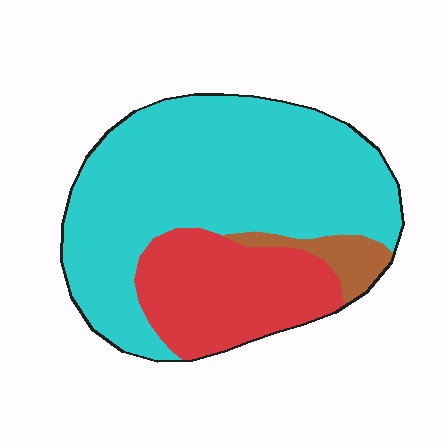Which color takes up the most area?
Cyan, at roughly 65%.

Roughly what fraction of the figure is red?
Red takes up about one quarter (1/4) of the figure.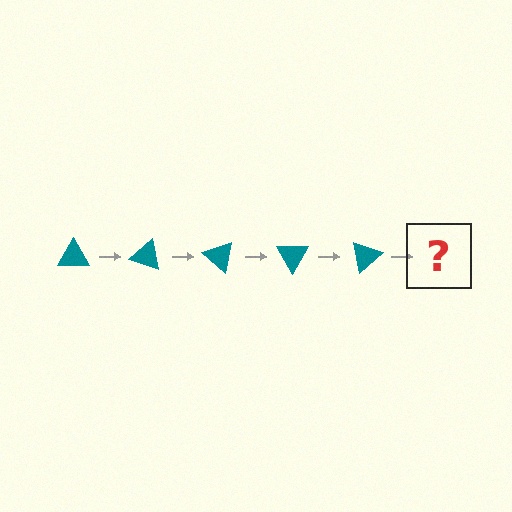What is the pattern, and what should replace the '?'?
The pattern is that the triangle rotates 20 degrees each step. The '?' should be a teal triangle rotated 100 degrees.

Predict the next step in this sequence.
The next step is a teal triangle rotated 100 degrees.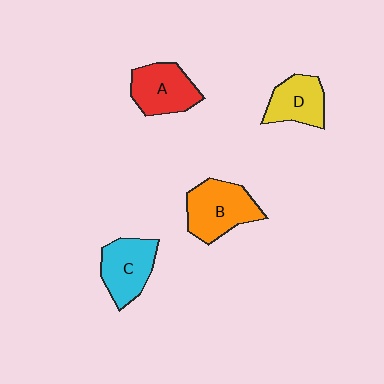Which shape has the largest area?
Shape B (orange).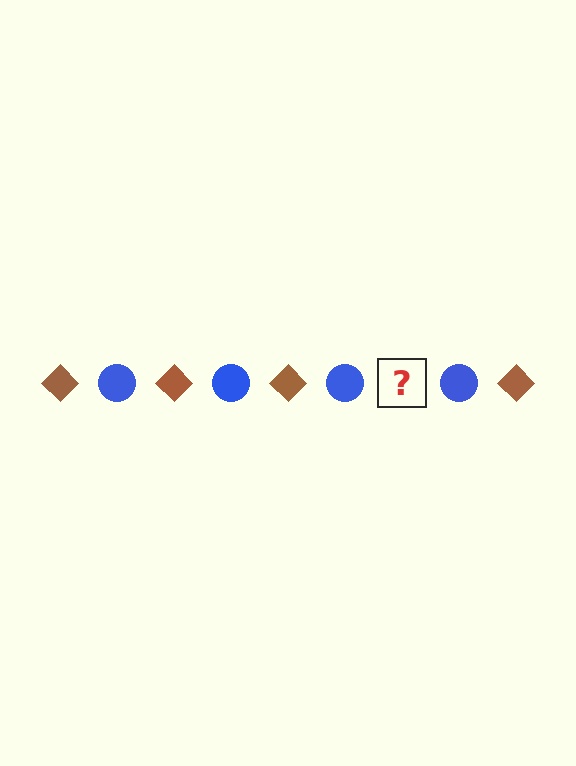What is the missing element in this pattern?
The missing element is a brown diamond.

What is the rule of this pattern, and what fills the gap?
The rule is that the pattern alternates between brown diamond and blue circle. The gap should be filled with a brown diamond.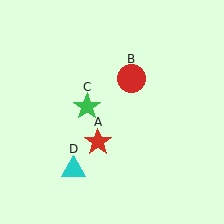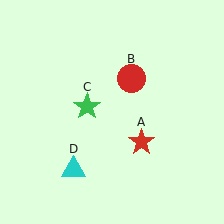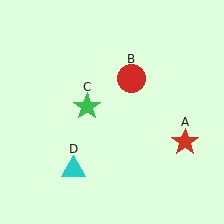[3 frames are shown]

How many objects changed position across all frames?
1 object changed position: red star (object A).